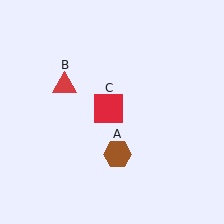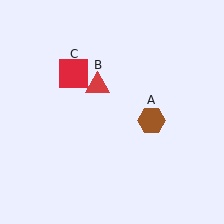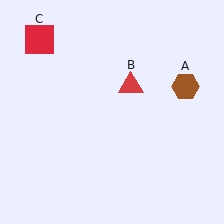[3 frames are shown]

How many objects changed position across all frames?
3 objects changed position: brown hexagon (object A), red triangle (object B), red square (object C).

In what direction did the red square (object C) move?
The red square (object C) moved up and to the left.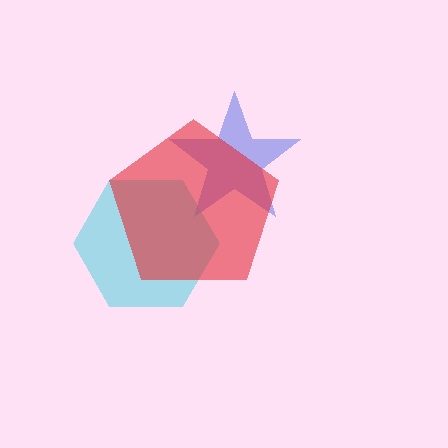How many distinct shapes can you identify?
There are 3 distinct shapes: a blue star, a cyan hexagon, a red pentagon.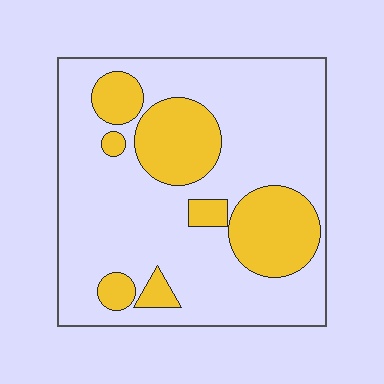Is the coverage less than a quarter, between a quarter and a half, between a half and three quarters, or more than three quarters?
Between a quarter and a half.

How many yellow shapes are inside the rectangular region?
7.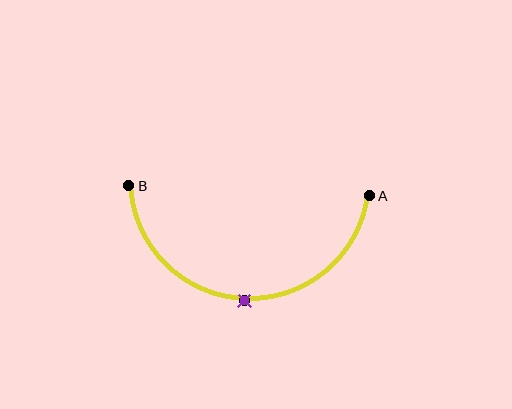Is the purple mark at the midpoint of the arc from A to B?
Yes. The purple mark lies on the arc at equal arc-length from both A and B — it is the arc midpoint.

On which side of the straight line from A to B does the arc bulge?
The arc bulges below the straight line connecting A and B.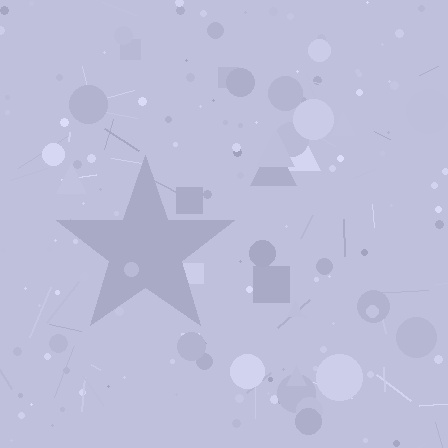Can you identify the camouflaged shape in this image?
The camouflaged shape is a star.